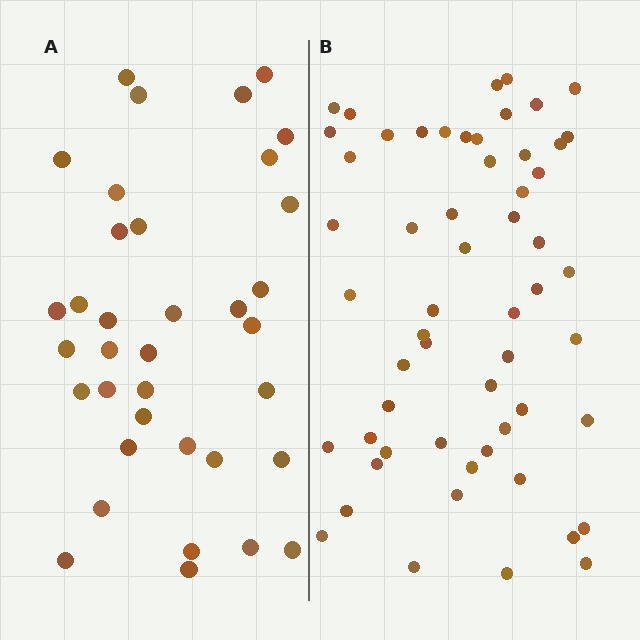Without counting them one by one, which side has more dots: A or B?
Region B (the right region) has more dots.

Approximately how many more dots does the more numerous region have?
Region B has approximately 20 more dots than region A.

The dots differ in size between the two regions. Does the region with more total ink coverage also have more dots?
No. Region A has more total ink coverage because its dots are larger, but region B actually contains more individual dots. Total area can be misleading — the number of items is what matters here.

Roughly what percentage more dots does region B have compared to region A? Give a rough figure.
About 60% more.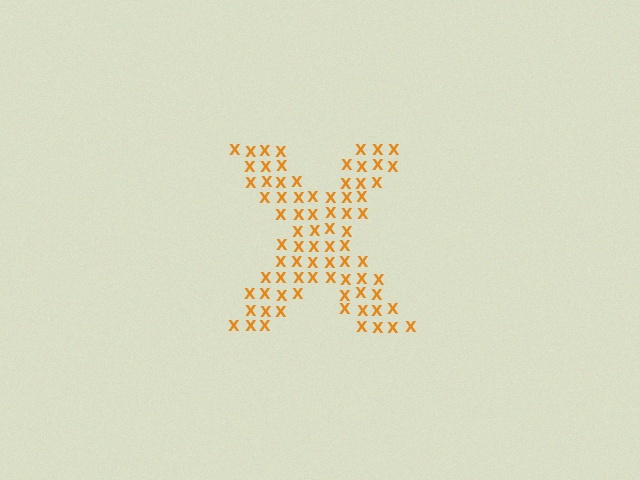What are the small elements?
The small elements are letter X's.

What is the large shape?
The large shape is the letter X.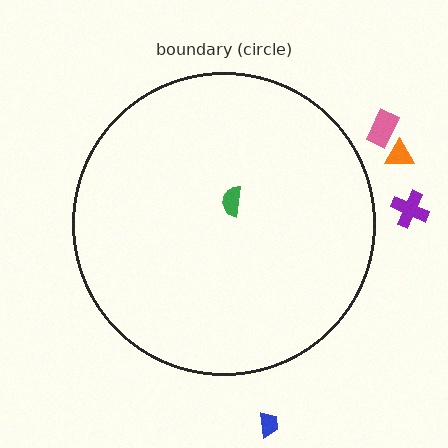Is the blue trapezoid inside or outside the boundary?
Outside.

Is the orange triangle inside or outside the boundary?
Outside.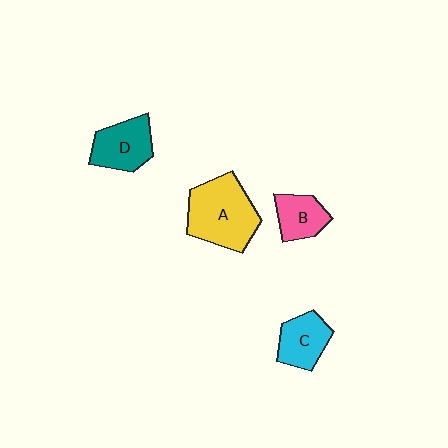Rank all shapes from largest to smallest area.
From largest to smallest: A (yellow), D (teal), C (cyan), B (pink).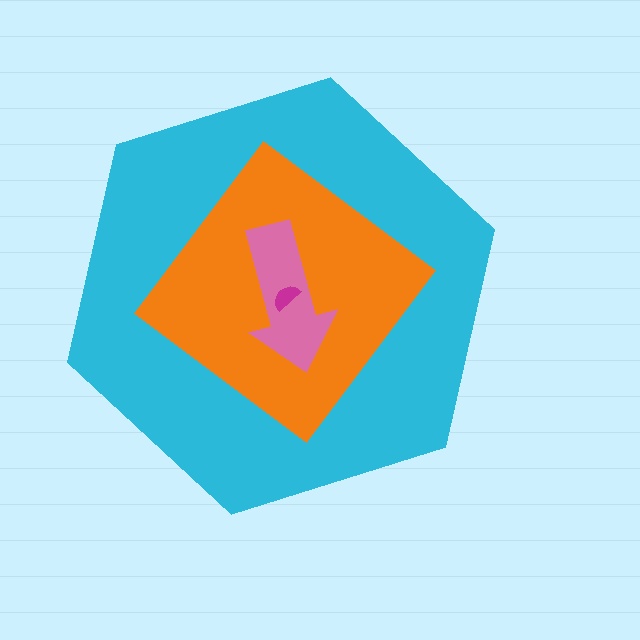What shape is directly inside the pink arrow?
The magenta semicircle.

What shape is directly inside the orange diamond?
The pink arrow.